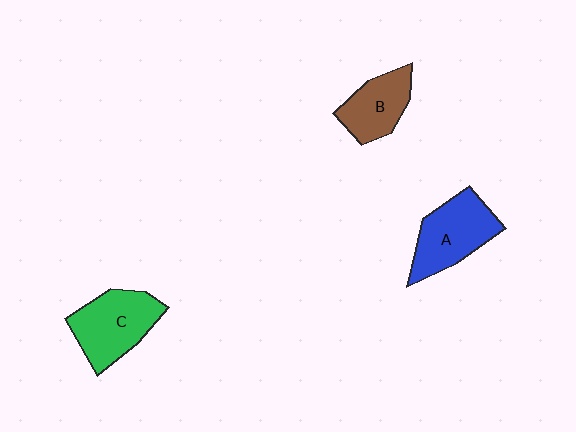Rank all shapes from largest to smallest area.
From largest to smallest: C (green), A (blue), B (brown).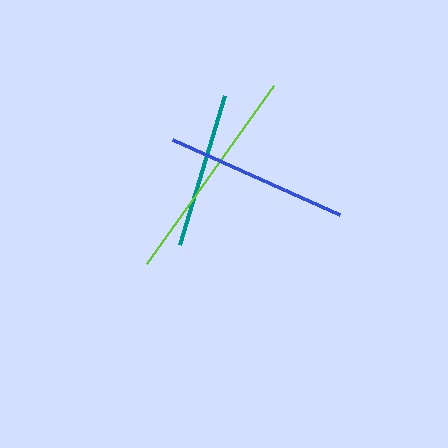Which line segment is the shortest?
The teal line is the shortest at approximately 156 pixels.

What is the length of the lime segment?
The lime segment is approximately 219 pixels long.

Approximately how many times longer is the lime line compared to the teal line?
The lime line is approximately 1.4 times the length of the teal line.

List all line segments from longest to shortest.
From longest to shortest: lime, blue, teal.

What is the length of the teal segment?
The teal segment is approximately 156 pixels long.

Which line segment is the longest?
The lime line is the longest at approximately 219 pixels.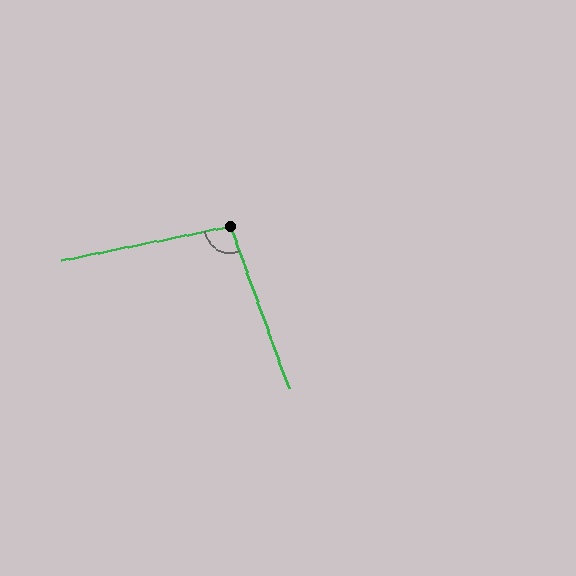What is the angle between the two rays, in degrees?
Approximately 99 degrees.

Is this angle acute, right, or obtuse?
It is obtuse.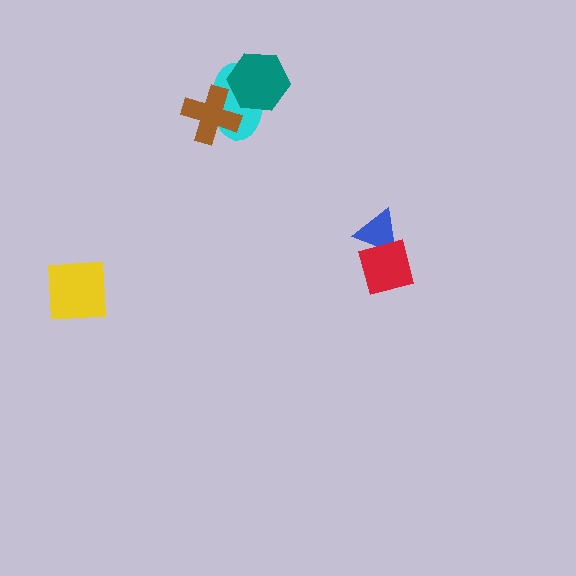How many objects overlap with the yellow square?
0 objects overlap with the yellow square.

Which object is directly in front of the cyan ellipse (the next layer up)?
The teal hexagon is directly in front of the cyan ellipse.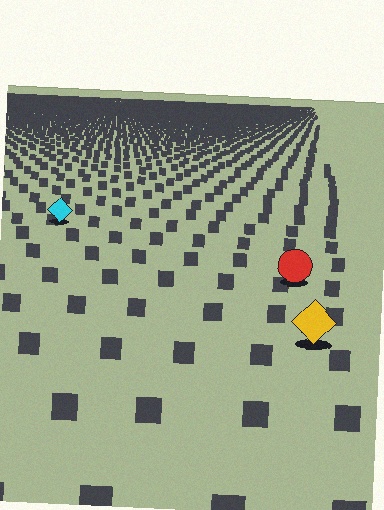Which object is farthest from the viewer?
The cyan diamond is farthest from the viewer. It appears smaller and the ground texture around it is denser.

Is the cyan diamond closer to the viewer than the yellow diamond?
No. The yellow diamond is closer — you can tell from the texture gradient: the ground texture is coarser near it.